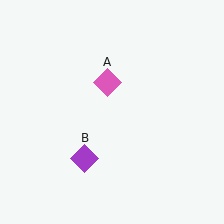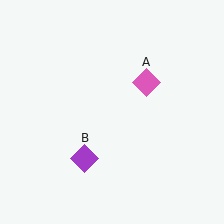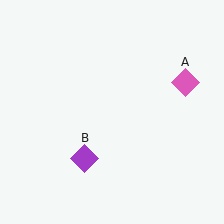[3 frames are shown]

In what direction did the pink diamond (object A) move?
The pink diamond (object A) moved right.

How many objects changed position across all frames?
1 object changed position: pink diamond (object A).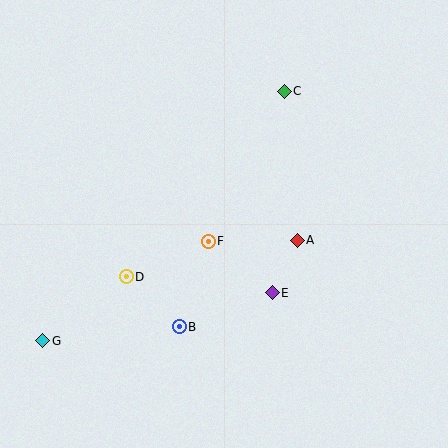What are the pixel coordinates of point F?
Point F is at (208, 241).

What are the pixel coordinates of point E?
Point E is at (272, 293).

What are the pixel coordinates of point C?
Point C is at (284, 91).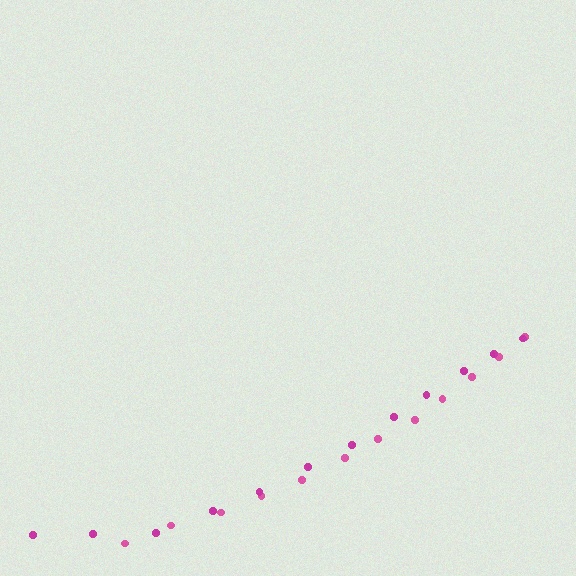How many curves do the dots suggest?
There are 2 distinct paths.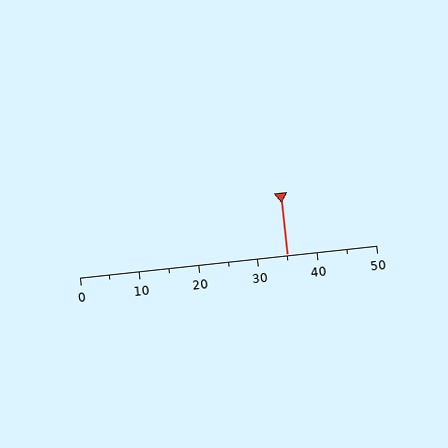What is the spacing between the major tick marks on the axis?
The major ticks are spaced 10 apart.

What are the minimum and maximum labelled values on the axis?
The axis runs from 0 to 50.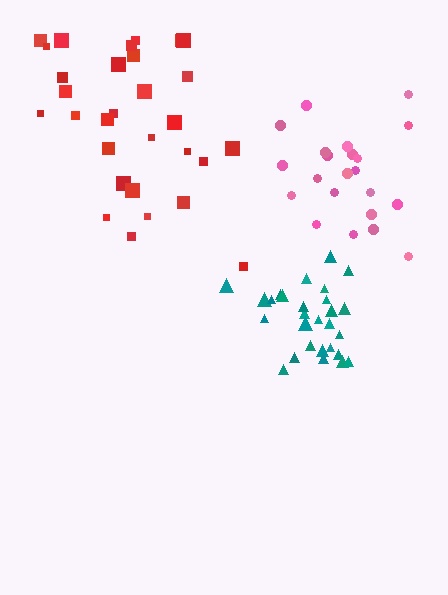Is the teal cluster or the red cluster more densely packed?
Teal.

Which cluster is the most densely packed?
Teal.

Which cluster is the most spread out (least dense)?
Red.